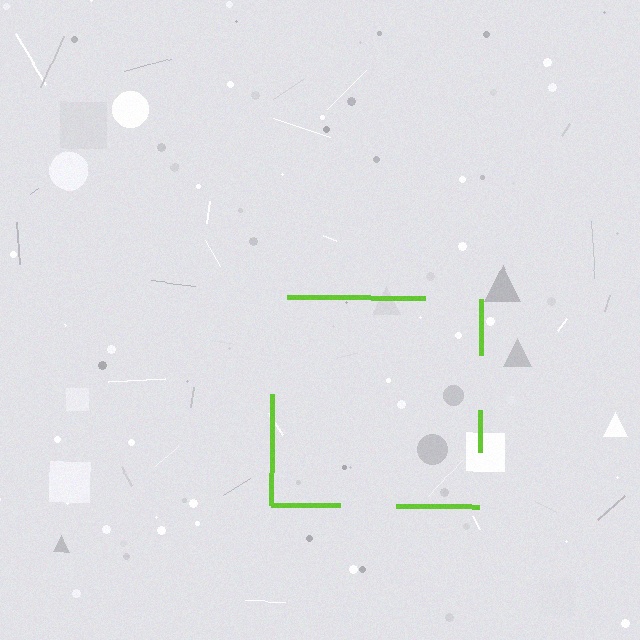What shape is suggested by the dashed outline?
The dashed outline suggests a square.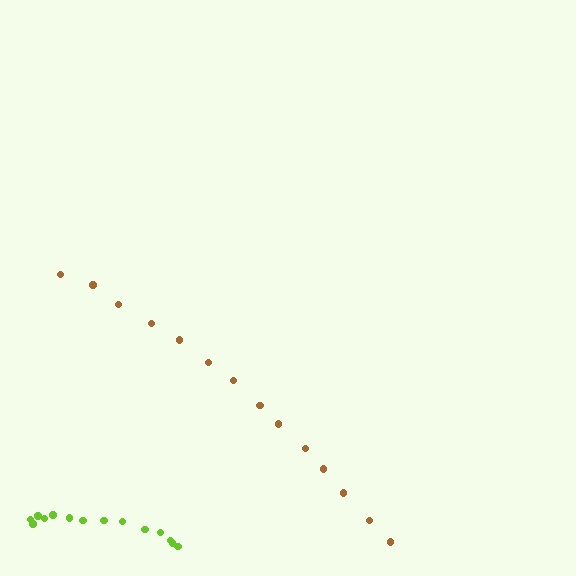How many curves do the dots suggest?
There are 2 distinct paths.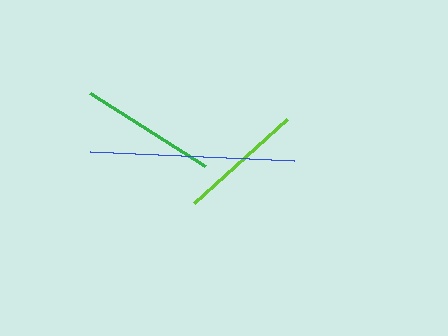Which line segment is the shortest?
The lime line is the shortest at approximately 126 pixels.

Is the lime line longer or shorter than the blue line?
The blue line is longer than the lime line.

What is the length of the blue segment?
The blue segment is approximately 204 pixels long.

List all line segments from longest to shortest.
From longest to shortest: blue, green, lime.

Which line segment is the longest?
The blue line is the longest at approximately 204 pixels.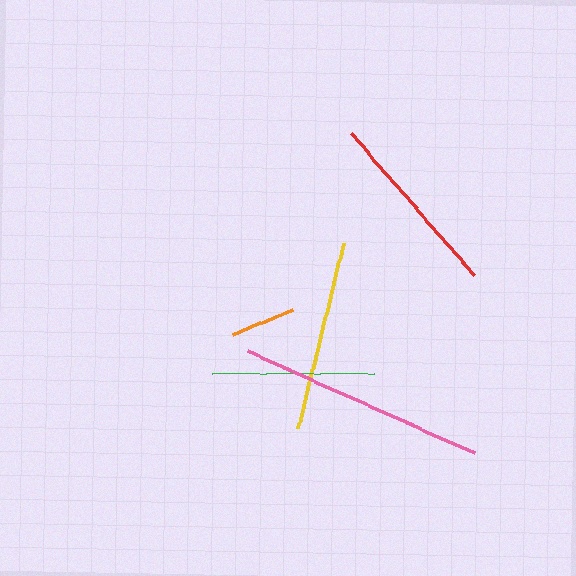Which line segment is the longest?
The pink line is the longest at approximately 248 pixels.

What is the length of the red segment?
The red segment is approximately 189 pixels long.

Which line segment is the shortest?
The orange line is the shortest at approximately 64 pixels.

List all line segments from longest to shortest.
From longest to shortest: pink, yellow, red, green, orange.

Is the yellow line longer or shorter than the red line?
The yellow line is longer than the red line.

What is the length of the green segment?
The green segment is approximately 162 pixels long.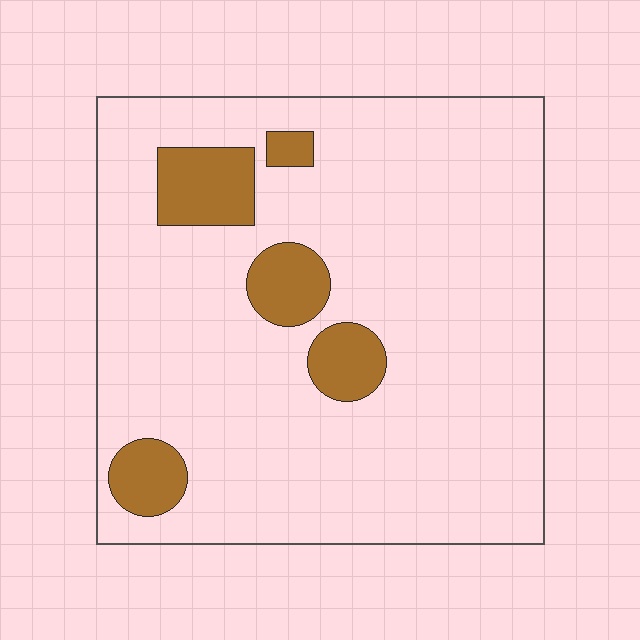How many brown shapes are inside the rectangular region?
5.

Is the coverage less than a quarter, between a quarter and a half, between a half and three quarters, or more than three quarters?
Less than a quarter.